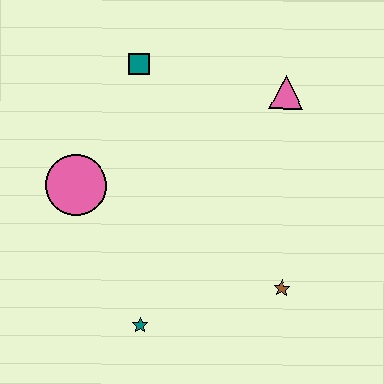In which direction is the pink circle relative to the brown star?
The pink circle is to the left of the brown star.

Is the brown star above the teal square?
No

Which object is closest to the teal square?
The pink circle is closest to the teal square.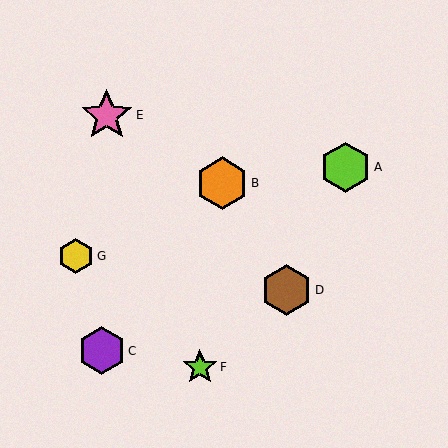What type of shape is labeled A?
Shape A is a lime hexagon.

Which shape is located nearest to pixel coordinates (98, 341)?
The purple hexagon (labeled C) at (102, 351) is nearest to that location.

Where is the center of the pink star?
The center of the pink star is at (107, 116).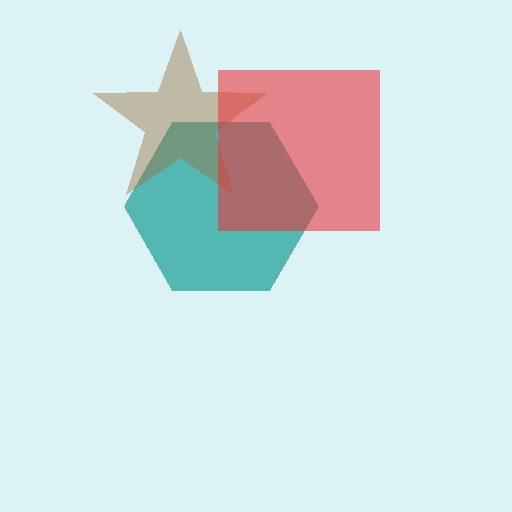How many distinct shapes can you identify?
There are 3 distinct shapes: a teal hexagon, a brown star, a red square.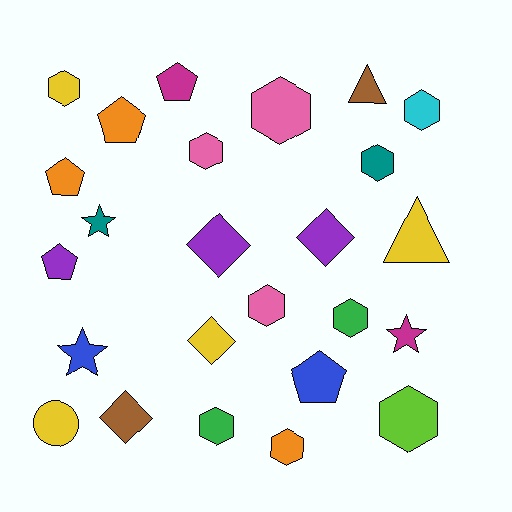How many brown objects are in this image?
There are 2 brown objects.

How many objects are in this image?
There are 25 objects.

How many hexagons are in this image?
There are 10 hexagons.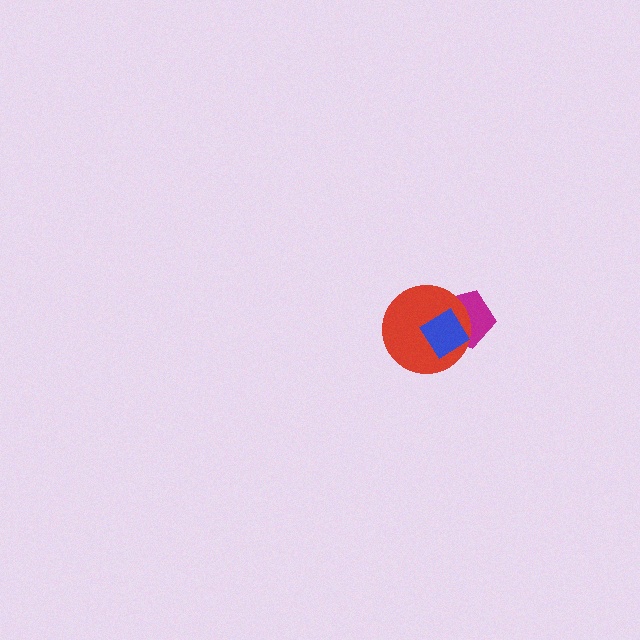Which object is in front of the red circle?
The blue diamond is in front of the red circle.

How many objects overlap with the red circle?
2 objects overlap with the red circle.